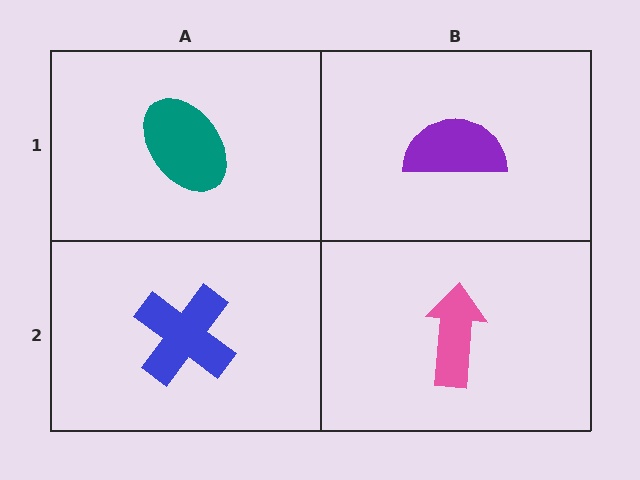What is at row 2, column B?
A pink arrow.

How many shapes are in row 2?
2 shapes.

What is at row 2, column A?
A blue cross.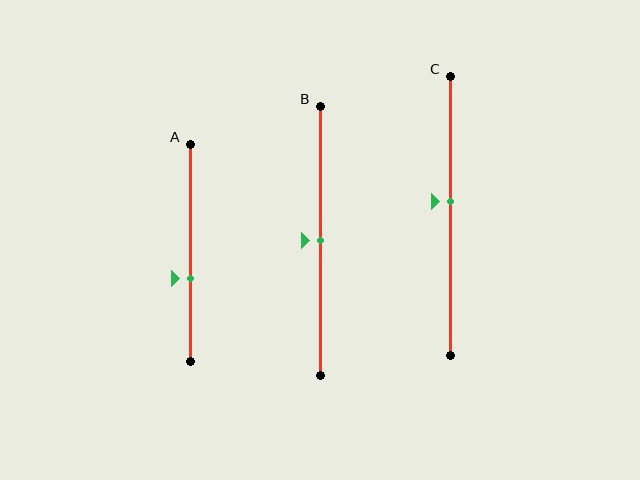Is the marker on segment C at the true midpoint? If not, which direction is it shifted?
No, the marker on segment C is shifted upward by about 5% of the segment length.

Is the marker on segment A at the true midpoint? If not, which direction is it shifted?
No, the marker on segment A is shifted downward by about 12% of the segment length.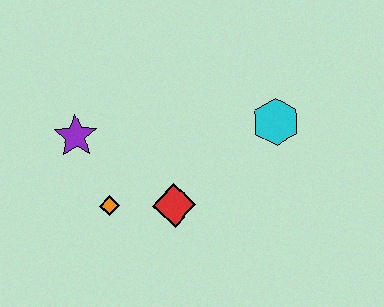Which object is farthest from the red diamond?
The cyan hexagon is farthest from the red diamond.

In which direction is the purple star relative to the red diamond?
The purple star is to the left of the red diamond.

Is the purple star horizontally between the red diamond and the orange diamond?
No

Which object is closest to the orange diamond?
The red diamond is closest to the orange diamond.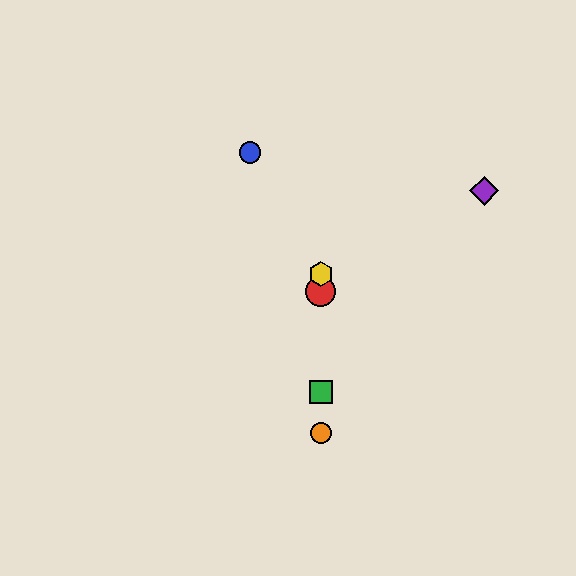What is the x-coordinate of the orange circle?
The orange circle is at x≈321.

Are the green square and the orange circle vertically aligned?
Yes, both are at x≈321.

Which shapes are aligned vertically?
The red circle, the green square, the yellow hexagon, the orange circle are aligned vertically.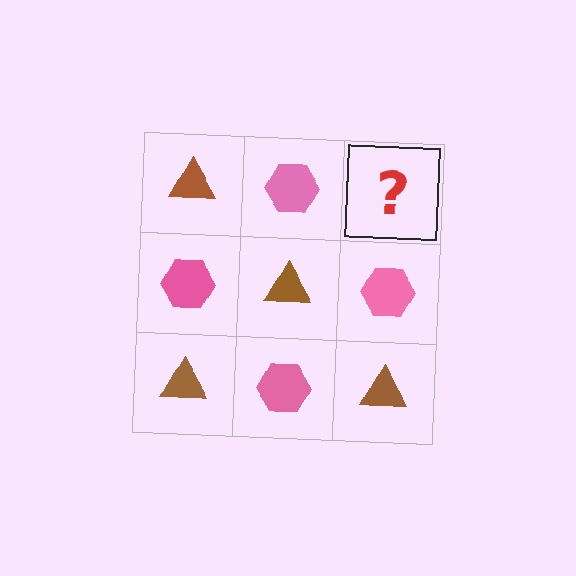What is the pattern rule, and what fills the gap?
The rule is that it alternates brown triangle and pink hexagon in a checkerboard pattern. The gap should be filled with a brown triangle.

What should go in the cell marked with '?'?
The missing cell should contain a brown triangle.